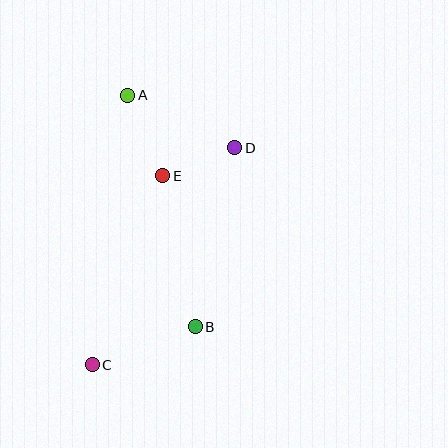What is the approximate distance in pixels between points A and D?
The distance between A and D is approximately 119 pixels.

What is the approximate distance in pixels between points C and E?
The distance between C and E is approximately 202 pixels.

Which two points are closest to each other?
Points D and E are closest to each other.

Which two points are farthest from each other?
Points A and C are farthest from each other.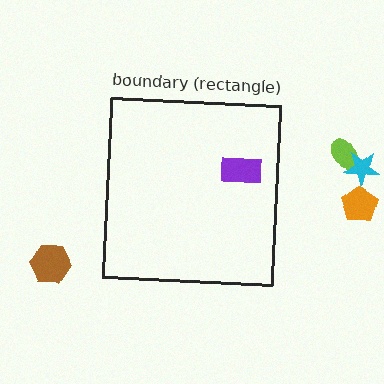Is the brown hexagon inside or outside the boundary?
Outside.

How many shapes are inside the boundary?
1 inside, 4 outside.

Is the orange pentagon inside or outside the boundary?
Outside.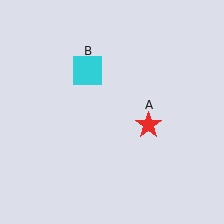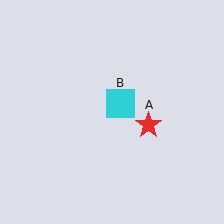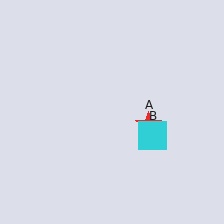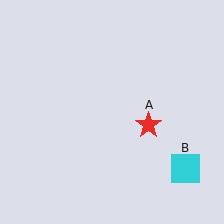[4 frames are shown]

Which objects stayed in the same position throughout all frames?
Red star (object A) remained stationary.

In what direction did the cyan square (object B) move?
The cyan square (object B) moved down and to the right.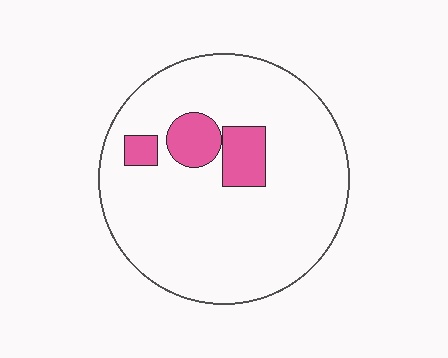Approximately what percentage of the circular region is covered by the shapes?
Approximately 10%.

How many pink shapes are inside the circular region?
3.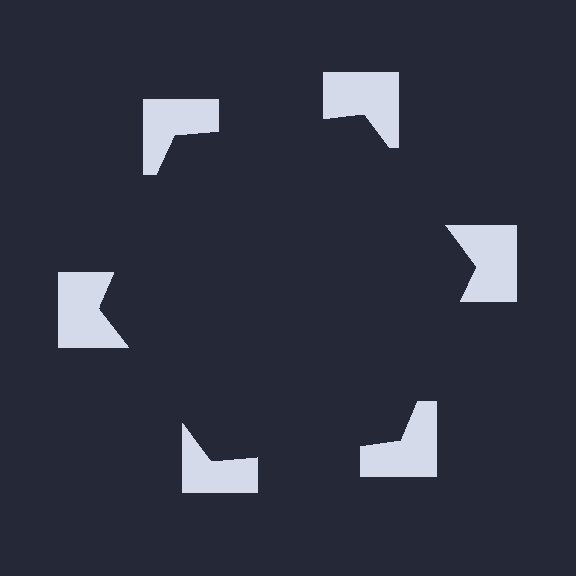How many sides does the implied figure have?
6 sides.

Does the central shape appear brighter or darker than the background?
It typically appears slightly darker than the background, even though no actual brightness change is drawn.